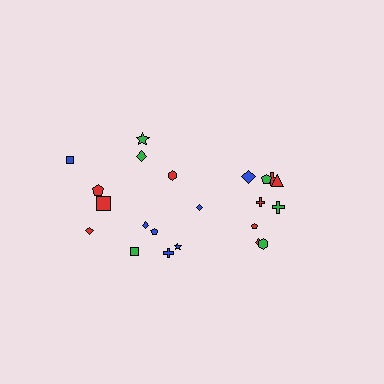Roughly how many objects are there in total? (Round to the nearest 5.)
Roughly 20 objects in total.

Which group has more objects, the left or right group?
The left group.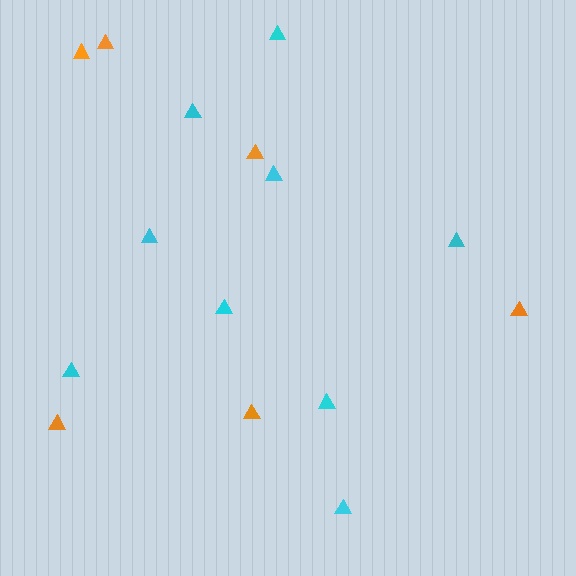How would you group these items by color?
There are 2 groups: one group of cyan triangles (9) and one group of orange triangles (6).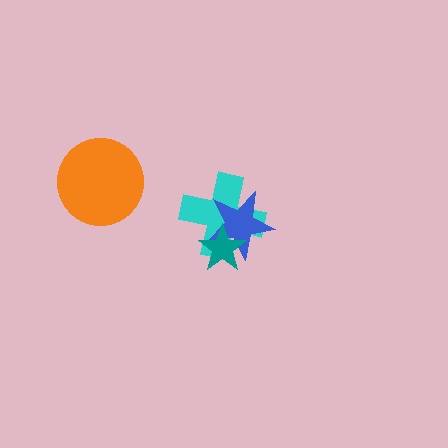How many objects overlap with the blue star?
2 objects overlap with the blue star.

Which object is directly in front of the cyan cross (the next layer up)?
The blue star is directly in front of the cyan cross.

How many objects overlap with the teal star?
2 objects overlap with the teal star.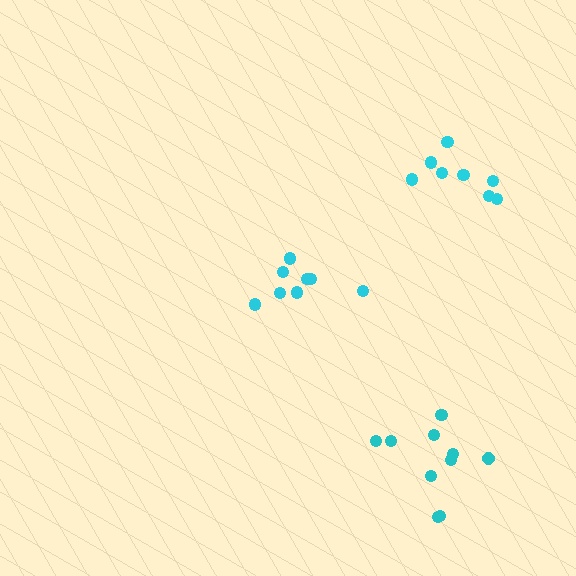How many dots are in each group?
Group 1: 10 dots, Group 2: 8 dots, Group 3: 8 dots (26 total).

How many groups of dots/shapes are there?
There are 3 groups.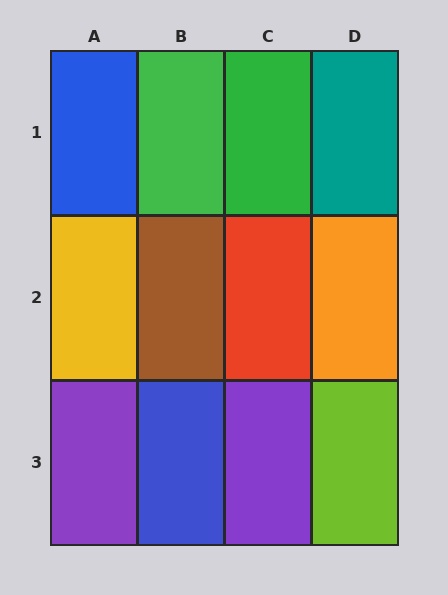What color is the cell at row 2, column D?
Orange.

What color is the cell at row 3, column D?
Lime.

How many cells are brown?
1 cell is brown.